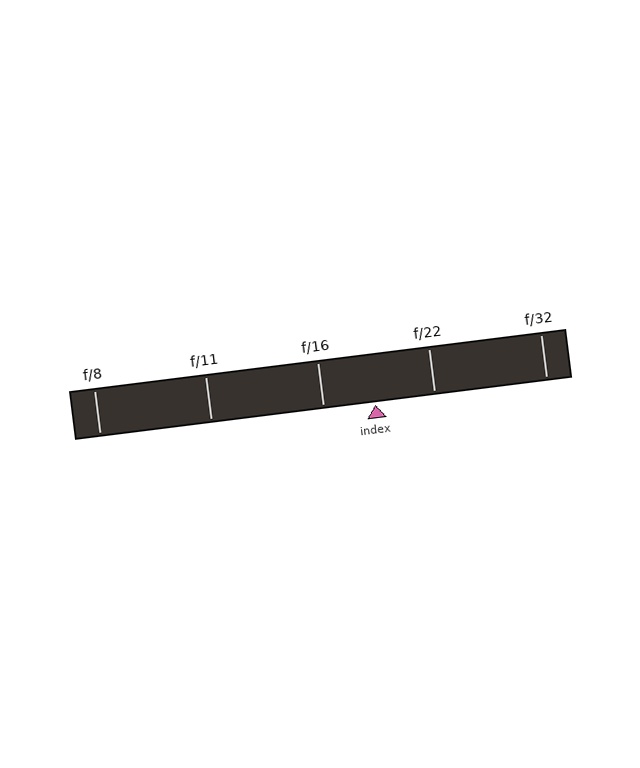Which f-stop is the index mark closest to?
The index mark is closest to f/16.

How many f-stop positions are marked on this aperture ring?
There are 5 f-stop positions marked.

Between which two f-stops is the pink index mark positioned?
The index mark is between f/16 and f/22.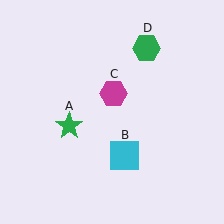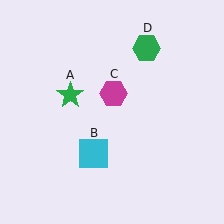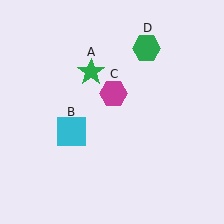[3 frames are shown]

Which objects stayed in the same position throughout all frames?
Magenta hexagon (object C) and green hexagon (object D) remained stationary.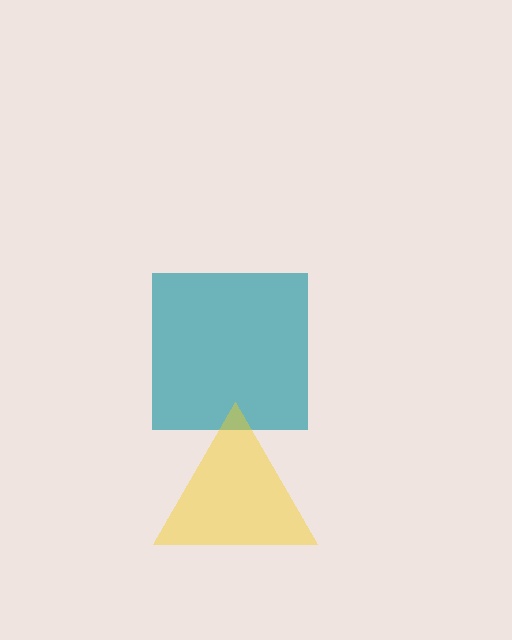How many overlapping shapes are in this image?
There are 2 overlapping shapes in the image.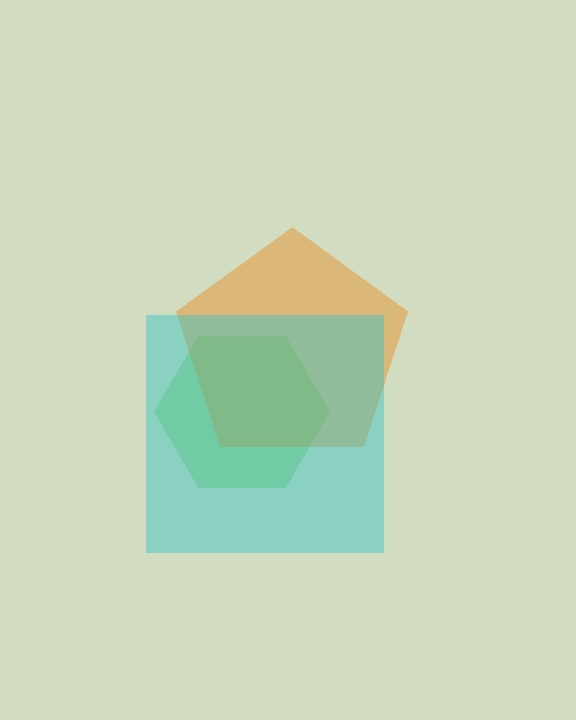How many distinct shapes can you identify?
There are 3 distinct shapes: a lime hexagon, an orange pentagon, a cyan square.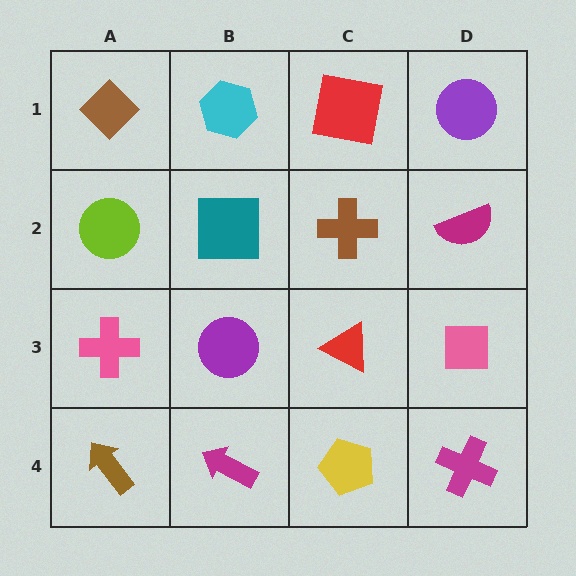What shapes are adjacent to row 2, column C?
A red square (row 1, column C), a red triangle (row 3, column C), a teal square (row 2, column B), a magenta semicircle (row 2, column D).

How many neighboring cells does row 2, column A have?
3.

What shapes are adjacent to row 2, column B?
A cyan hexagon (row 1, column B), a purple circle (row 3, column B), a lime circle (row 2, column A), a brown cross (row 2, column C).